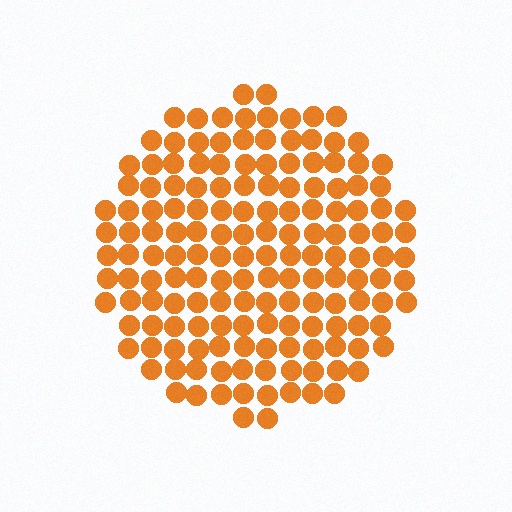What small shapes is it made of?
It is made of small circles.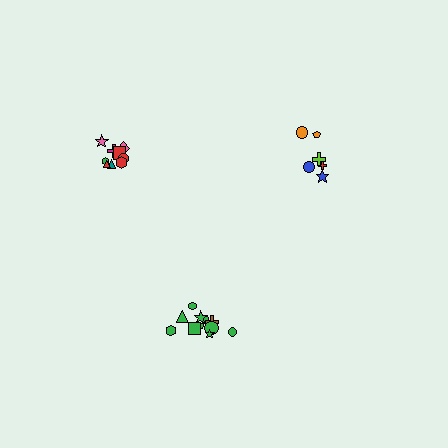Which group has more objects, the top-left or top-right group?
The top-left group.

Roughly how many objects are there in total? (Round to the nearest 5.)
Roughly 30 objects in total.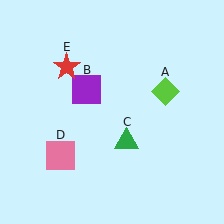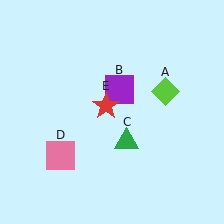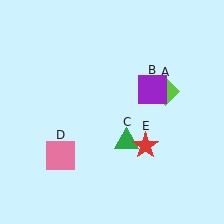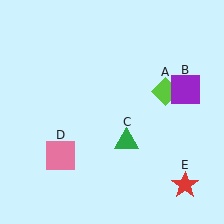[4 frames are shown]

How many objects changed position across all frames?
2 objects changed position: purple square (object B), red star (object E).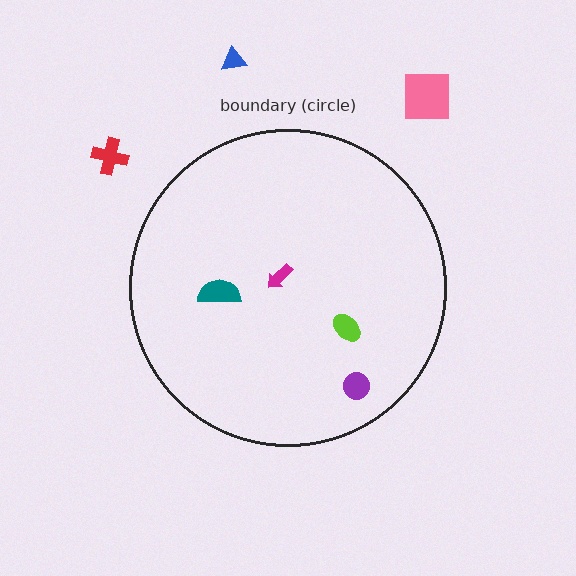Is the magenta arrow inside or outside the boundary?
Inside.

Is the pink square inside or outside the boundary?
Outside.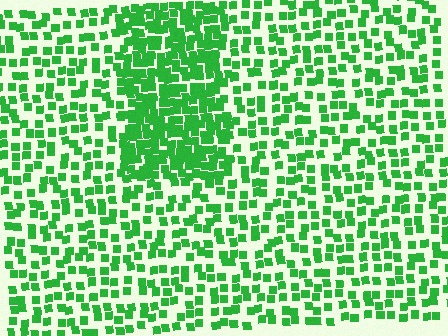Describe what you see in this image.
The image contains small green elements arranged at two different densities. A rectangle-shaped region is visible where the elements are more densely packed than the surrounding area.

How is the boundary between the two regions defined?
The boundary is defined by a change in element density (approximately 2.1x ratio). All elements are the same color, size, and shape.